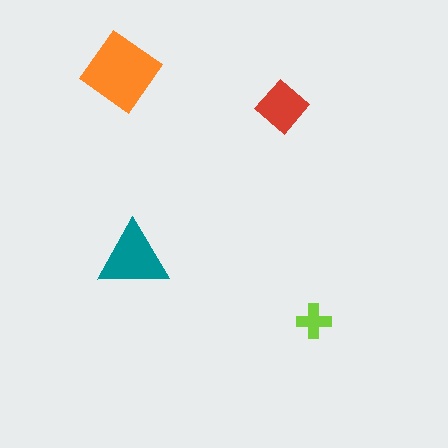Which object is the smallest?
The lime cross.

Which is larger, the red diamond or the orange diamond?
The orange diamond.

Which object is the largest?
The orange diamond.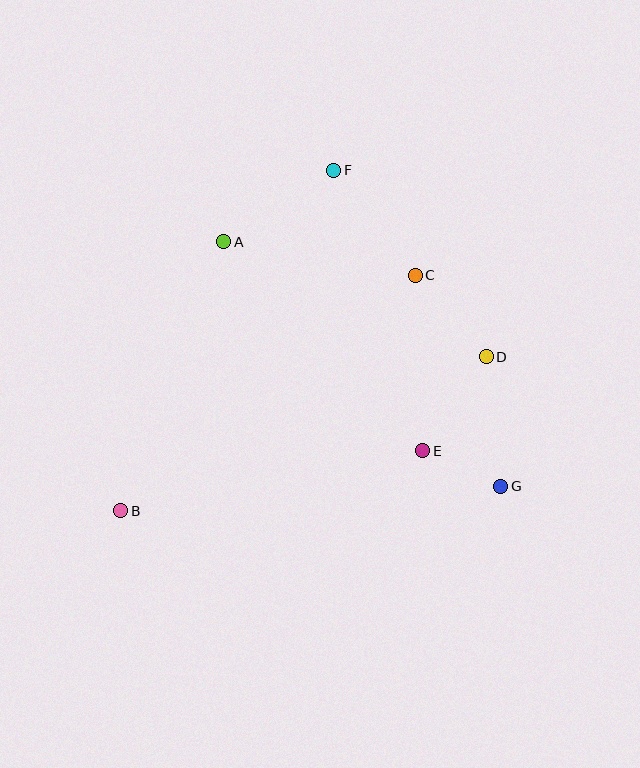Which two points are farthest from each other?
Points B and F are farthest from each other.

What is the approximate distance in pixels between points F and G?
The distance between F and G is approximately 358 pixels.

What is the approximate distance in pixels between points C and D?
The distance between C and D is approximately 108 pixels.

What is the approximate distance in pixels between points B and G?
The distance between B and G is approximately 381 pixels.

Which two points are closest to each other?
Points E and G are closest to each other.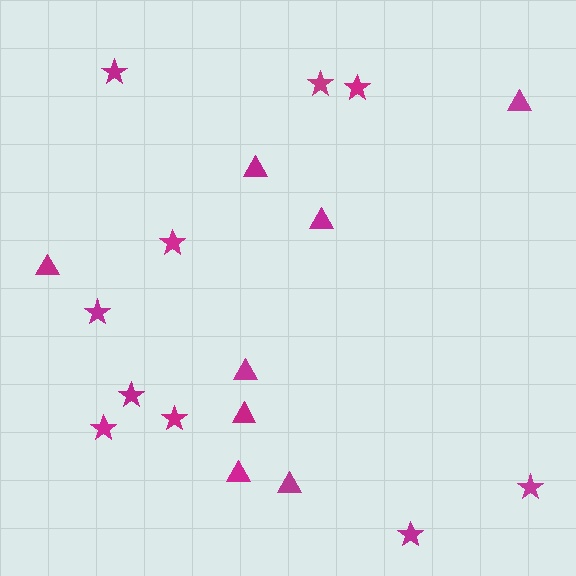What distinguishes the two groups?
There are 2 groups: one group of triangles (8) and one group of stars (10).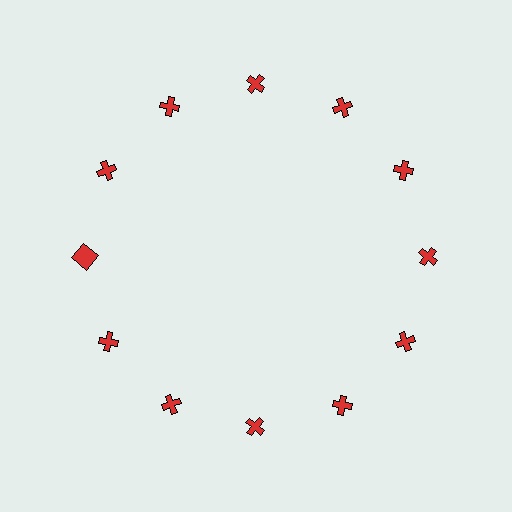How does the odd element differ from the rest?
It has a different shape: square instead of cross.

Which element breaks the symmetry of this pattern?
The red square at roughly the 9 o'clock position breaks the symmetry. All other shapes are red crosses.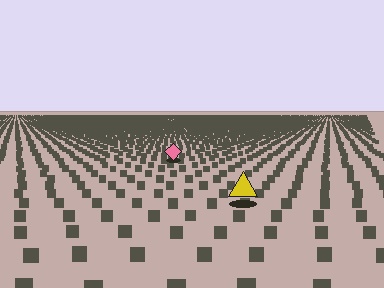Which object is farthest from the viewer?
The pink diamond is farthest from the viewer. It appears smaller and the ground texture around it is denser.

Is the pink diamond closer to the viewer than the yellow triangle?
No. The yellow triangle is closer — you can tell from the texture gradient: the ground texture is coarser near it.